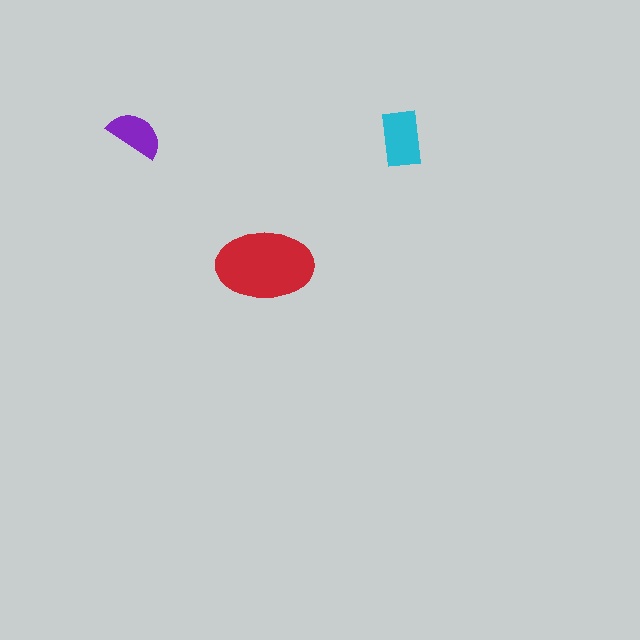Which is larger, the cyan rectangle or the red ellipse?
The red ellipse.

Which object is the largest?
The red ellipse.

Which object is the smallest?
The purple semicircle.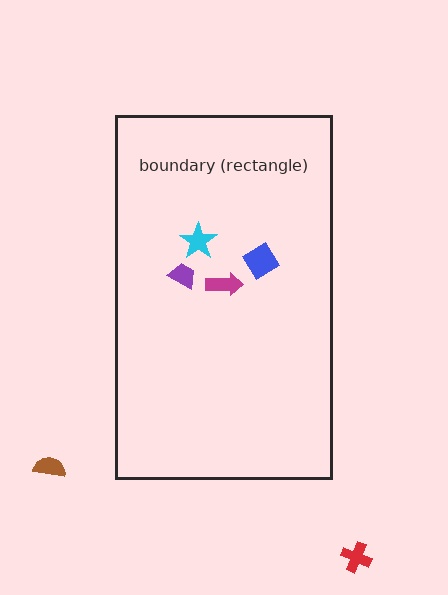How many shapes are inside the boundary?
4 inside, 2 outside.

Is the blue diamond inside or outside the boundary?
Inside.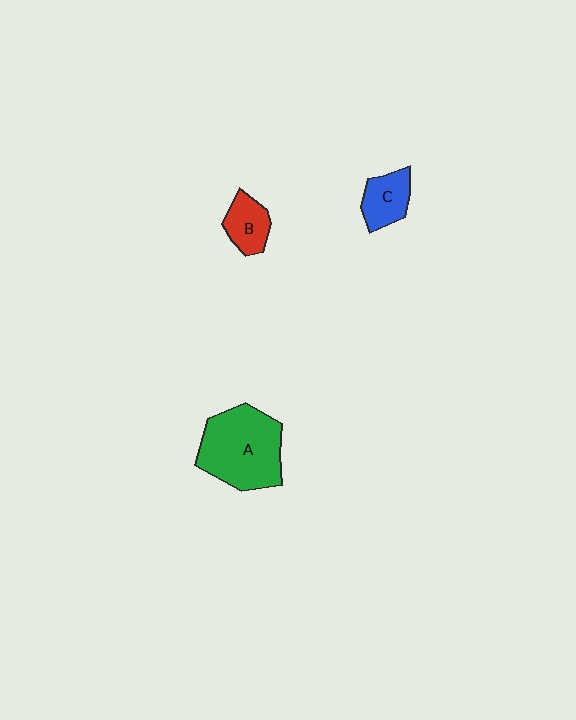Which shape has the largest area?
Shape A (green).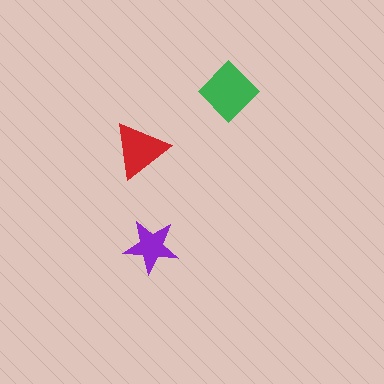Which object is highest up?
The green diamond is topmost.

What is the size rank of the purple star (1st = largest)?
3rd.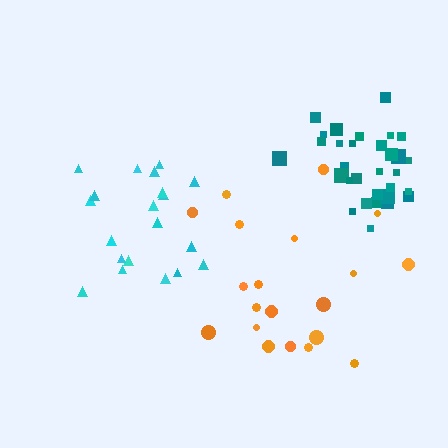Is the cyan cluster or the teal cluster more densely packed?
Teal.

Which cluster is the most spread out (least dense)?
Orange.